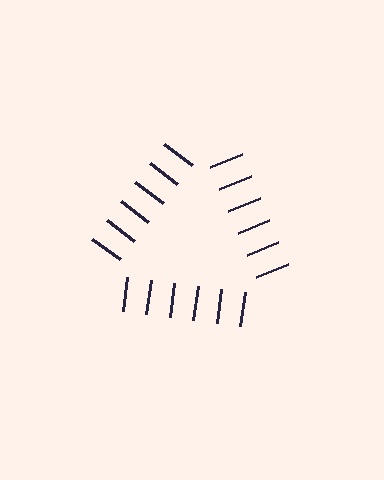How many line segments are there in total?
18 — 6 along each of the 3 edges.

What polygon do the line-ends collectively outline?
An illusory triangle — the line segments terminate on its edges but no continuous stroke is drawn.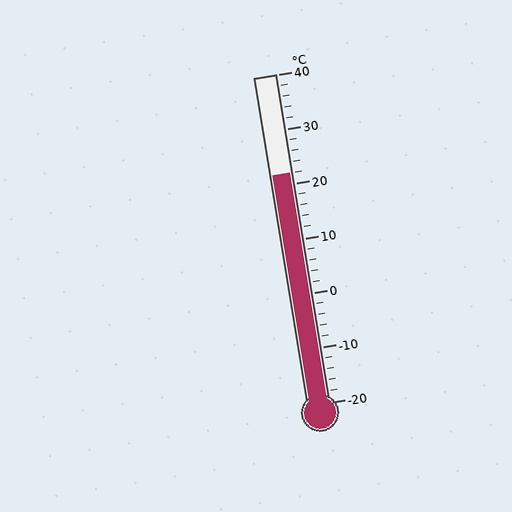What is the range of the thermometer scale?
The thermometer scale ranges from -20°C to 40°C.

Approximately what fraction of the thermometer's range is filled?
The thermometer is filled to approximately 70% of its range.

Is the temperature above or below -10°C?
The temperature is above -10°C.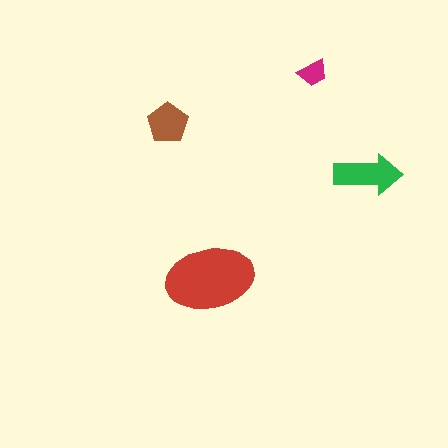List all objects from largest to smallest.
The red ellipse, the green arrow, the brown pentagon, the magenta trapezoid.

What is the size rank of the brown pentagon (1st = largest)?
3rd.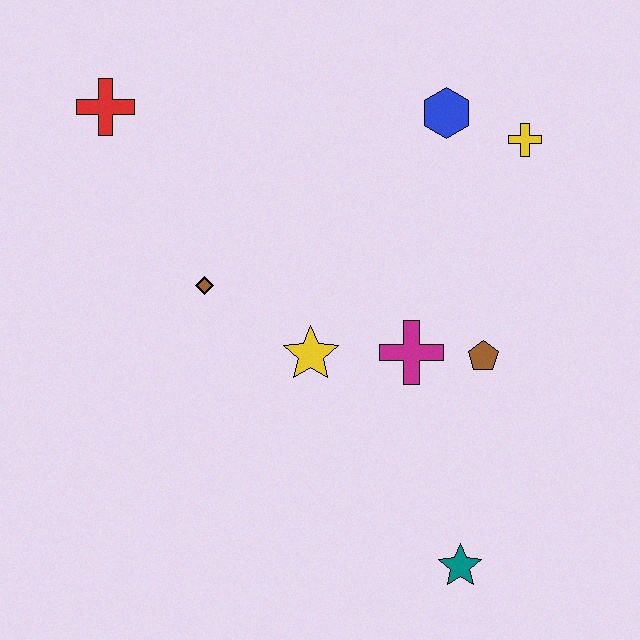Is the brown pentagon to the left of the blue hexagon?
No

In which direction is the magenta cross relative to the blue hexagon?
The magenta cross is below the blue hexagon.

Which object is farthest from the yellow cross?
The teal star is farthest from the yellow cross.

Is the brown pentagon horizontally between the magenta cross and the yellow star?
No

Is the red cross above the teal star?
Yes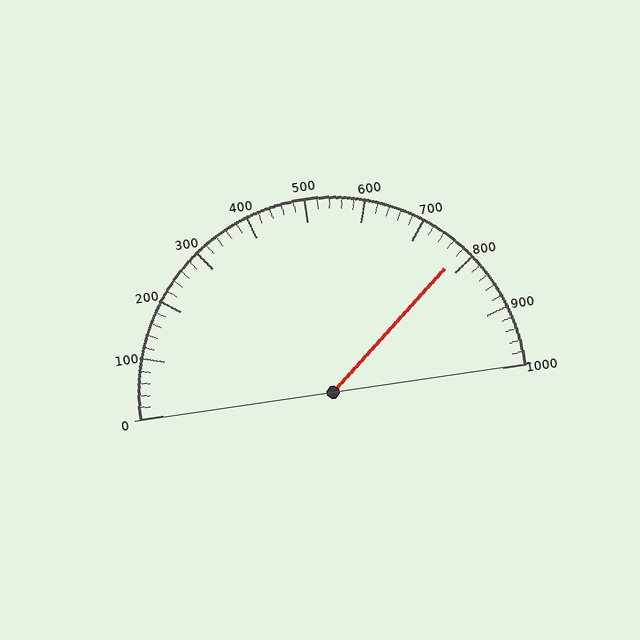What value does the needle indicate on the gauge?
The needle indicates approximately 780.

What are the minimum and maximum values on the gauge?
The gauge ranges from 0 to 1000.